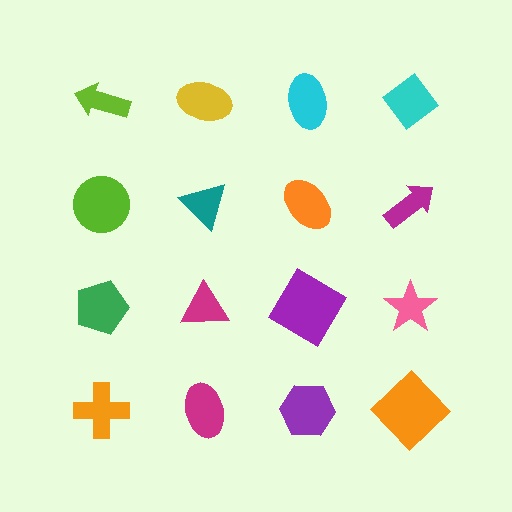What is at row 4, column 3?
A purple hexagon.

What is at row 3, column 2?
A magenta triangle.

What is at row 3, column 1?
A green pentagon.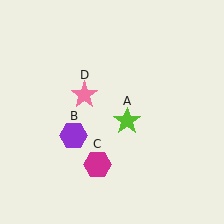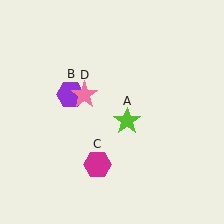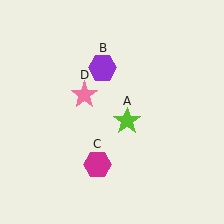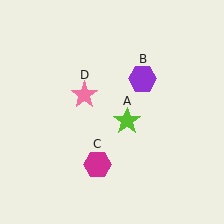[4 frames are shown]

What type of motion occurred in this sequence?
The purple hexagon (object B) rotated clockwise around the center of the scene.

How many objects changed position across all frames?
1 object changed position: purple hexagon (object B).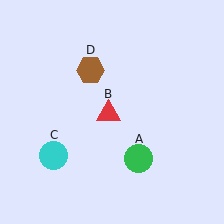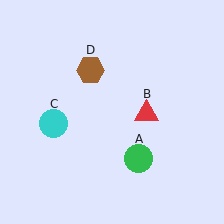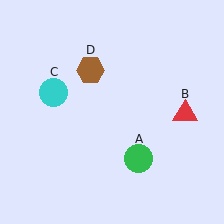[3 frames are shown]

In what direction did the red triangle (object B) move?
The red triangle (object B) moved right.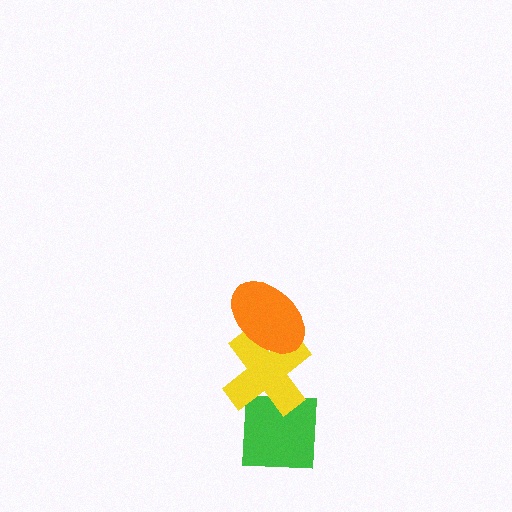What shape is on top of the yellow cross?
The orange ellipse is on top of the yellow cross.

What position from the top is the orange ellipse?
The orange ellipse is 1st from the top.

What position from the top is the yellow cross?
The yellow cross is 2nd from the top.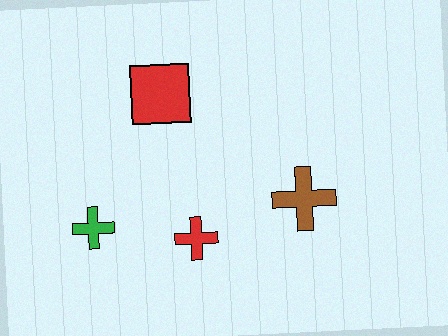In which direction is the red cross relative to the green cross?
The red cross is to the right of the green cross.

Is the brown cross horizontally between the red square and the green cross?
No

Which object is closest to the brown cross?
The red cross is closest to the brown cross.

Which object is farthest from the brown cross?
The green cross is farthest from the brown cross.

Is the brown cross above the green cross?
Yes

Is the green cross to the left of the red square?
Yes